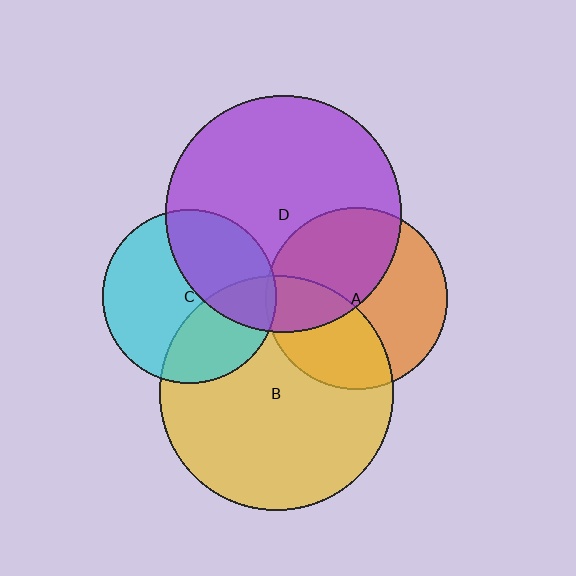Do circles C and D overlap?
Yes.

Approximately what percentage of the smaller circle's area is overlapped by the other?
Approximately 40%.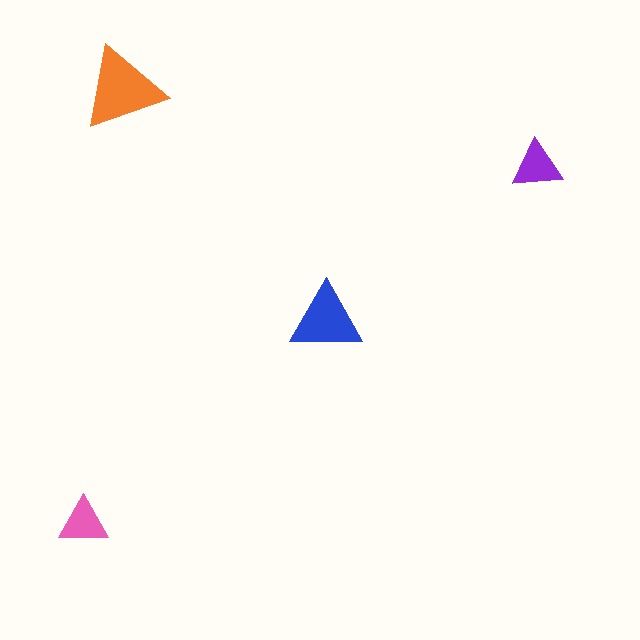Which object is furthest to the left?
The pink triangle is leftmost.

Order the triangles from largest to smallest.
the orange one, the blue one, the purple one, the pink one.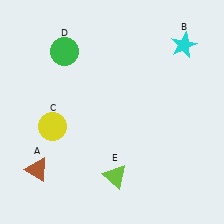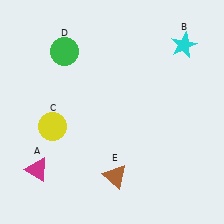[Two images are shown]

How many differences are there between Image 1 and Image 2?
There are 2 differences between the two images.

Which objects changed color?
A changed from brown to magenta. E changed from lime to brown.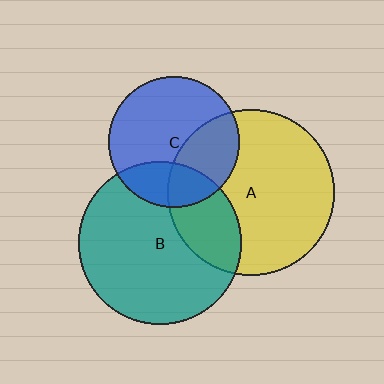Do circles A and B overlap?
Yes.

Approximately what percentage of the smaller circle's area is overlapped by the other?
Approximately 25%.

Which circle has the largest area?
Circle A (yellow).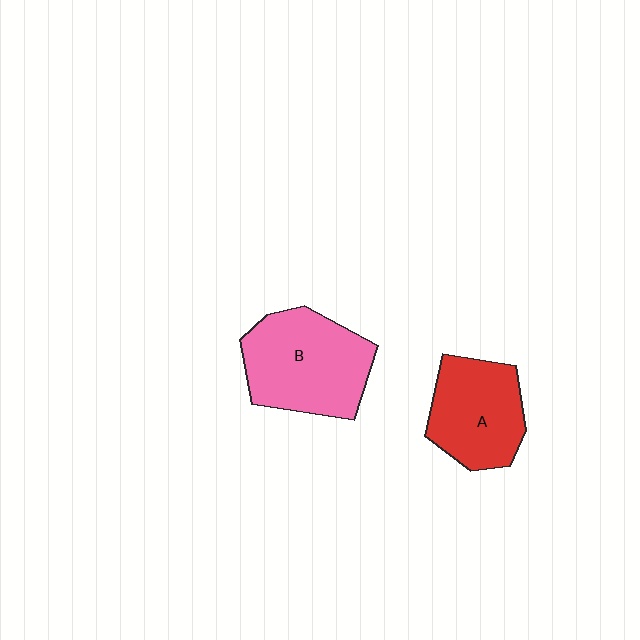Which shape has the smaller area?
Shape A (red).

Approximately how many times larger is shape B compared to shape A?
Approximately 1.3 times.